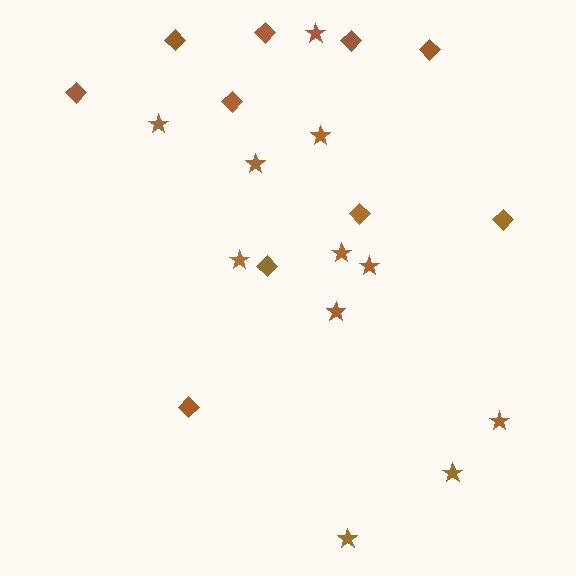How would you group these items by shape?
There are 2 groups: one group of diamonds (10) and one group of stars (11).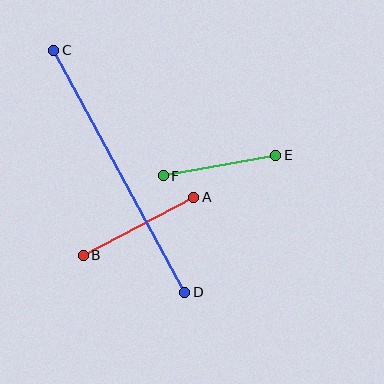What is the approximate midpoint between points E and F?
The midpoint is at approximately (219, 165) pixels.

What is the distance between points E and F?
The distance is approximately 115 pixels.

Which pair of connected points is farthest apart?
Points C and D are farthest apart.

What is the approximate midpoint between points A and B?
The midpoint is at approximately (138, 226) pixels.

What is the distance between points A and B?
The distance is approximately 125 pixels.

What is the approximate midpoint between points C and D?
The midpoint is at approximately (119, 171) pixels.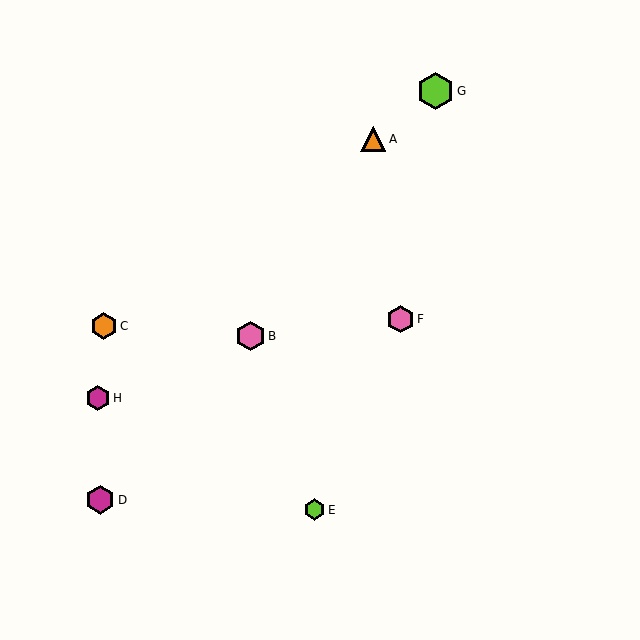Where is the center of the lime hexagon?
The center of the lime hexagon is at (315, 510).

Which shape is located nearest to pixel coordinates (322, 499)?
The lime hexagon (labeled E) at (315, 510) is nearest to that location.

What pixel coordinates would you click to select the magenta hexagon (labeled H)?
Click at (98, 398) to select the magenta hexagon H.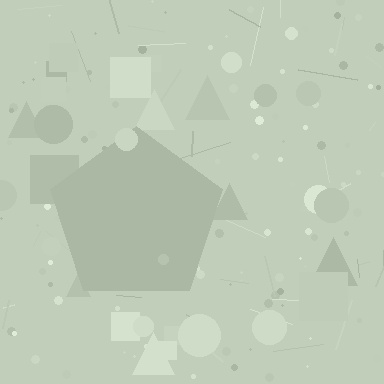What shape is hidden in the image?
A pentagon is hidden in the image.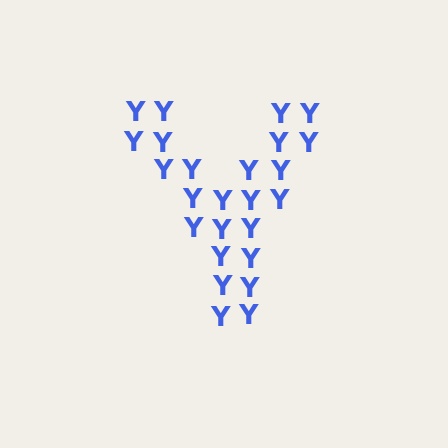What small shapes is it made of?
It is made of small letter Y's.